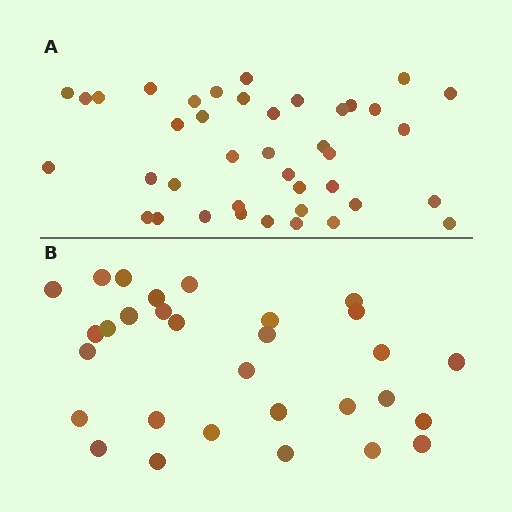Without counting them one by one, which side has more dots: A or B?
Region A (the top region) has more dots.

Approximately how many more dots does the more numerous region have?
Region A has roughly 10 or so more dots than region B.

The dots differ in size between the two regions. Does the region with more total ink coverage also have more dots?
No. Region B has more total ink coverage because its dots are larger, but region A actually contains more individual dots. Total area can be misleading — the number of items is what matters here.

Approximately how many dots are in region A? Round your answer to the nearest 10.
About 40 dots.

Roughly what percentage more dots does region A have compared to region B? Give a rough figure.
About 35% more.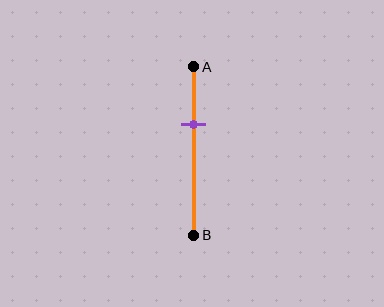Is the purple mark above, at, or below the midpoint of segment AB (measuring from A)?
The purple mark is above the midpoint of segment AB.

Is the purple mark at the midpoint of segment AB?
No, the mark is at about 35% from A, not at the 50% midpoint.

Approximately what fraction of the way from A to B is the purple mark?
The purple mark is approximately 35% of the way from A to B.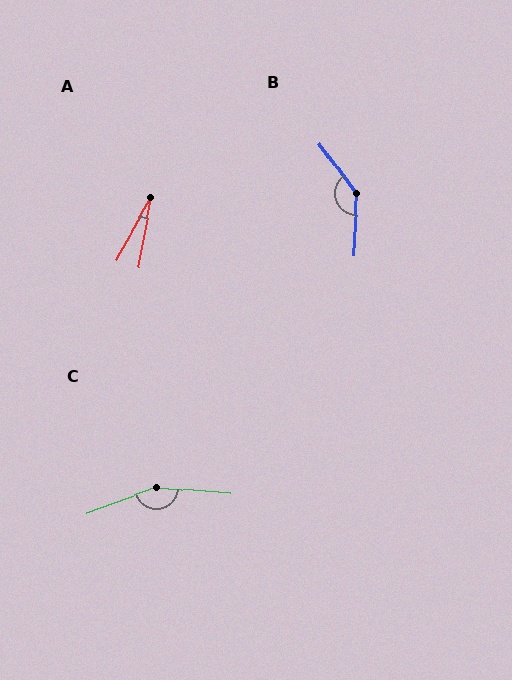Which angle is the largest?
C, at approximately 155 degrees.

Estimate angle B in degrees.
Approximately 141 degrees.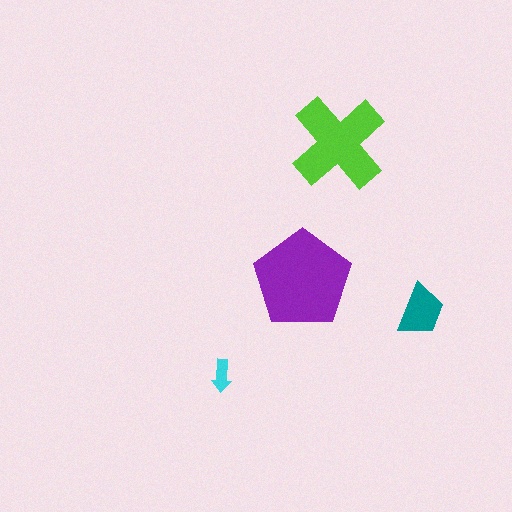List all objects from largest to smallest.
The purple pentagon, the lime cross, the teal trapezoid, the cyan arrow.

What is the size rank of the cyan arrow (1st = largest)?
4th.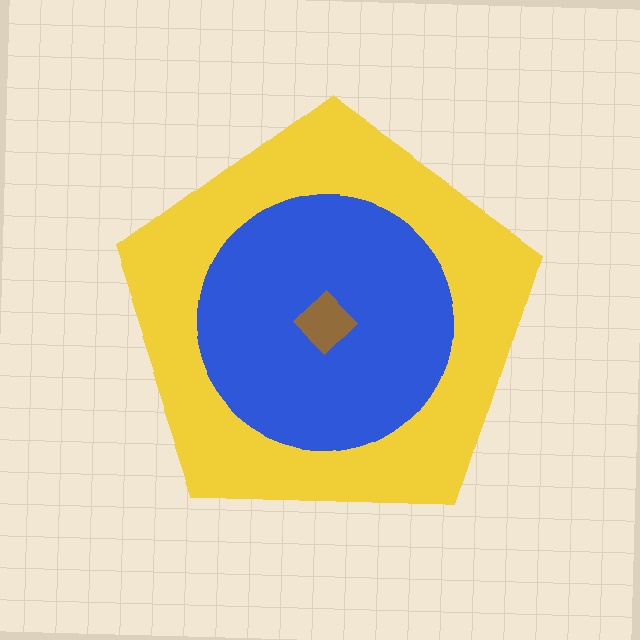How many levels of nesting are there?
3.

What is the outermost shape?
The yellow pentagon.